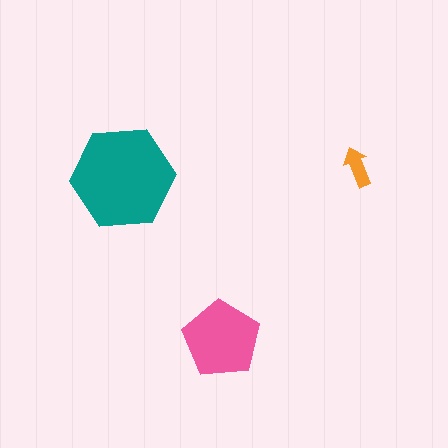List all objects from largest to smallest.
The teal hexagon, the pink pentagon, the orange arrow.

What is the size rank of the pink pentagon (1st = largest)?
2nd.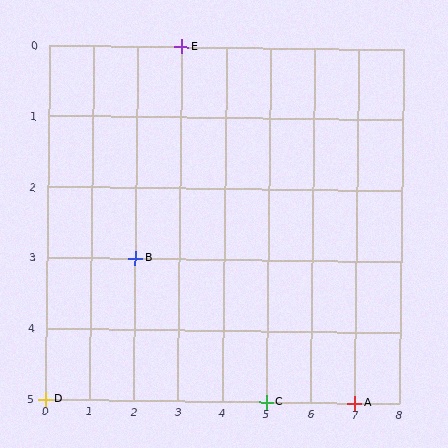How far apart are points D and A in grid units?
Points D and A are 7 columns apart.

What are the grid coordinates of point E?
Point E is at grid coordinates (3, 0).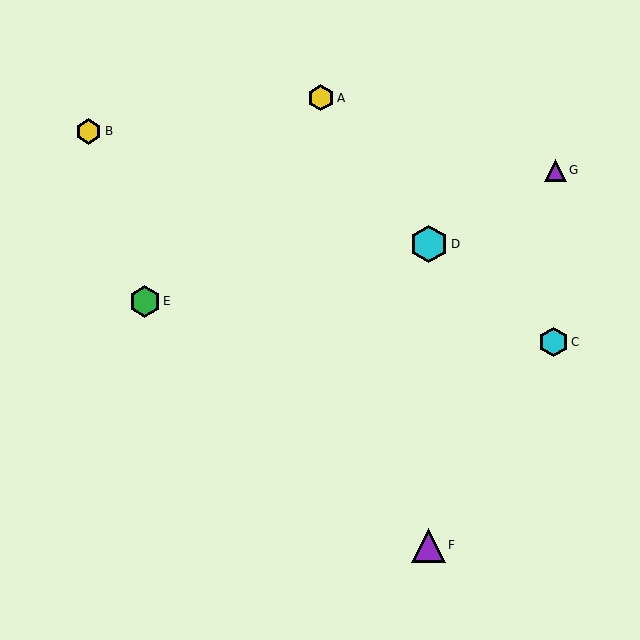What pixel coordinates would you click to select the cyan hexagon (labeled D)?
Click at (429, 244) to select the cyan hexagon D.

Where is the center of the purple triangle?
The center of the purple triangle is at (429, 545).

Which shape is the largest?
The cyan hexagon (labeled D) is the largest.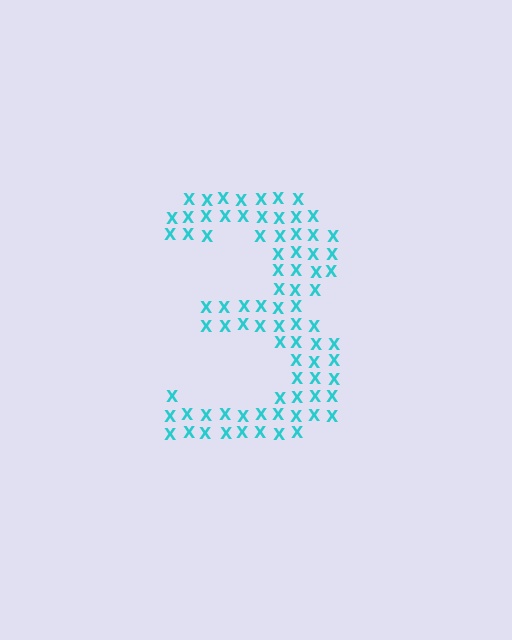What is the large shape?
The large shape is the digit 3.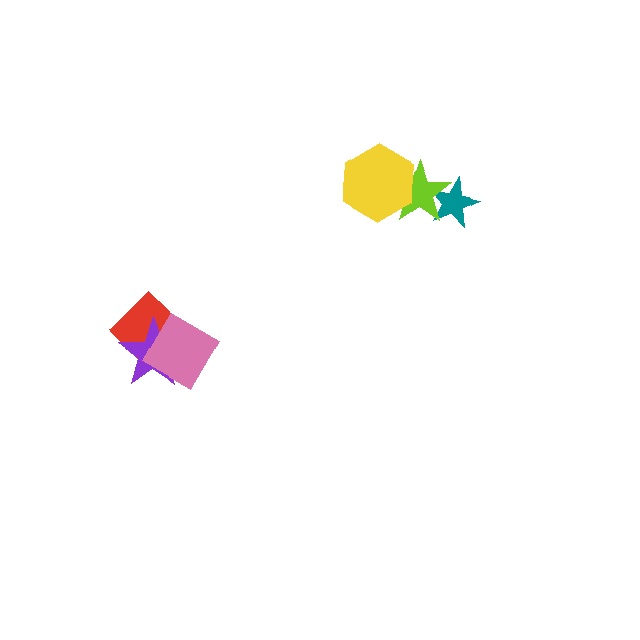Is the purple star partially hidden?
Yes, it is partially covered by another shape.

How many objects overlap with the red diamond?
2 objects overlap with the red diamond.